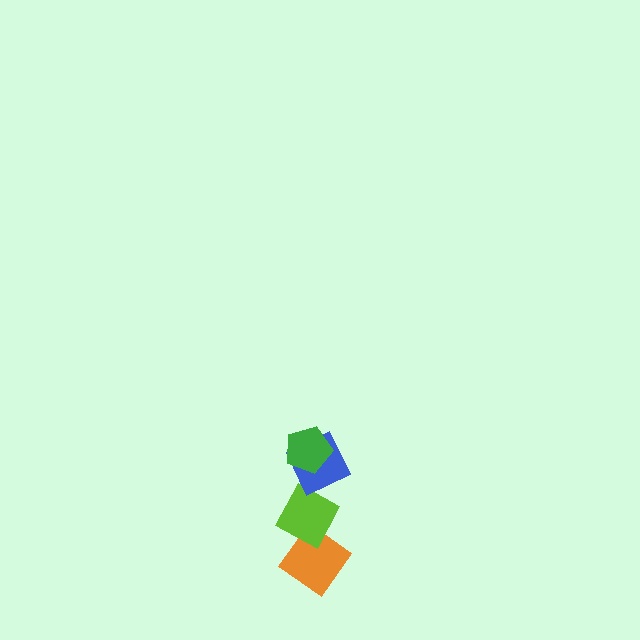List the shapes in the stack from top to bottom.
From top to bottom: the green pentagon, the blue diamond, the lime diamond, the orange diamond.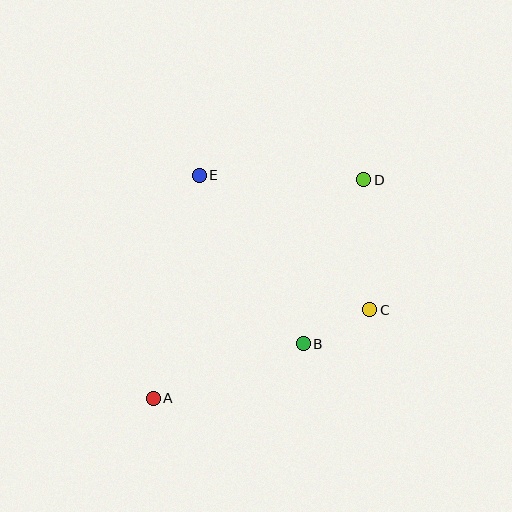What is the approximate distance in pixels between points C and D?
The distance between C and D is approximately 130 pixels.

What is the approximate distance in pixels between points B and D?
The distance between B and D is approximately 175 pixels.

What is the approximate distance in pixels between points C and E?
The distance between C and E is approximately 217 pixels.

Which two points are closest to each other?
Points B and C are closest to each other.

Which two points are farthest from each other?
Points A and D are farthest from each other.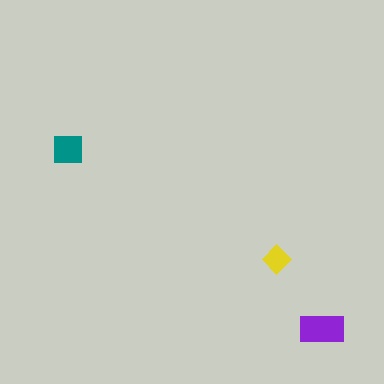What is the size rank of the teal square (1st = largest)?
2nd.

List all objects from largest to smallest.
The purple rectangle, the teal square, the yellow diamond.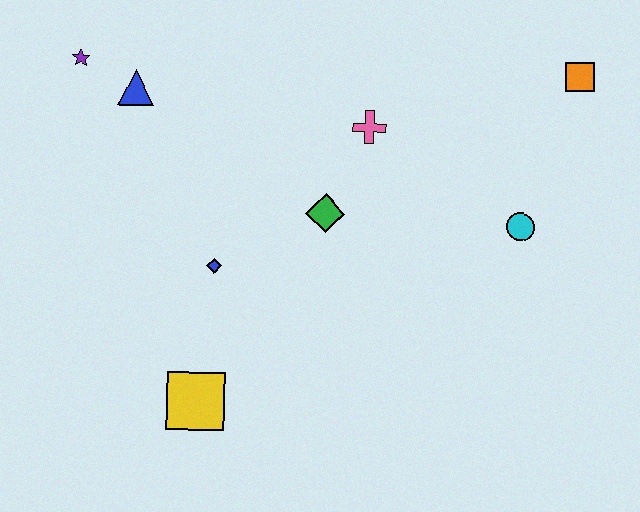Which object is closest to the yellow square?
The blue diamond is closest to the yellow square.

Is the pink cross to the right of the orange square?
No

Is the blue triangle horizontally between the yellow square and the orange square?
No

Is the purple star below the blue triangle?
No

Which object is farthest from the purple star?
The orange square is farthest from the purple star.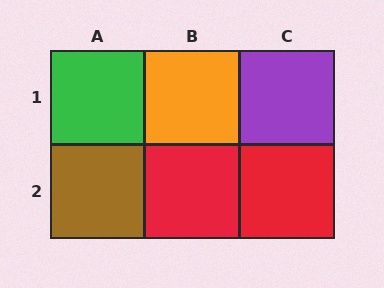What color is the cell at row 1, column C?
Purple.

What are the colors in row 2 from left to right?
Brown, red, red.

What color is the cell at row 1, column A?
Green.